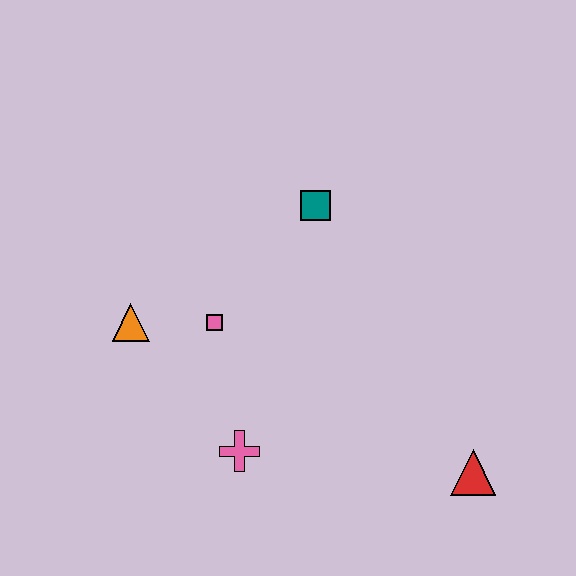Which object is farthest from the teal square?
The red triangle is farthest from the teal square.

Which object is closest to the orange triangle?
The pink square is closest to the orange triangle.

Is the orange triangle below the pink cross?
No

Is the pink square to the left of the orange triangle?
No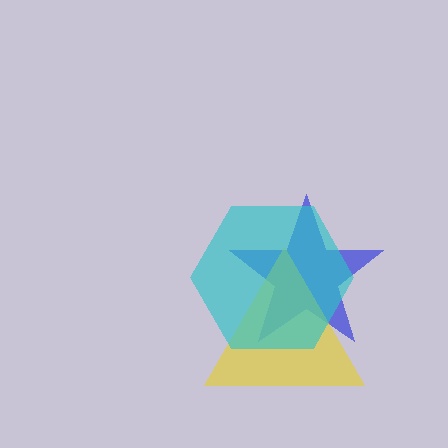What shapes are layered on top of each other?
The layered shapes are: a blue star, a yellow triangle, a cyan hexagon.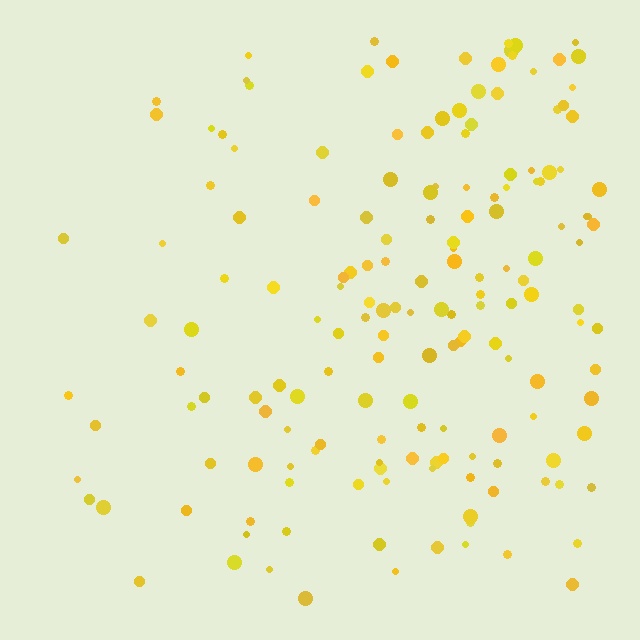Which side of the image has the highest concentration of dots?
The right.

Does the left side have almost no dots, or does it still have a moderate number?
Still a moderate number, just noticeably fewer than the right.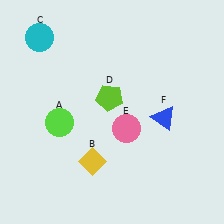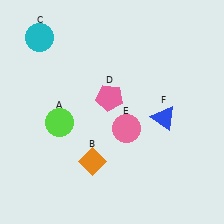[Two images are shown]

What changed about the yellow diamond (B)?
In Image 1, B is yellow. In Image 2, it changed to orange.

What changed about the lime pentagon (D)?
In Image 1, D is lime. In Image 2, it changed to pink.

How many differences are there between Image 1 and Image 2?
There are 2 differences between the two images.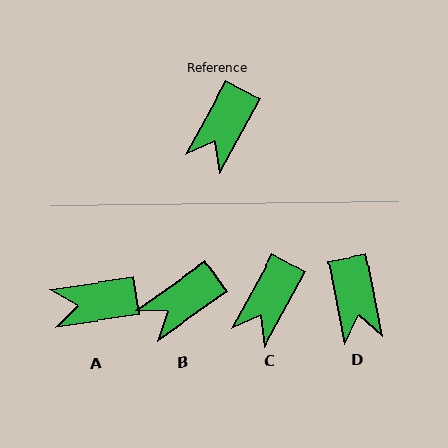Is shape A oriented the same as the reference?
No, it is off by about 53 degrees.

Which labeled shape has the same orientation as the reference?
C.